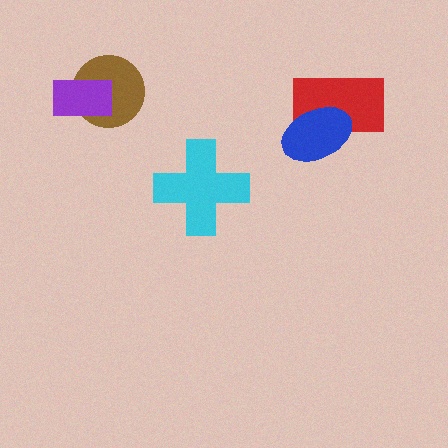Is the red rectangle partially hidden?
Yes, it is partially covered by another shape.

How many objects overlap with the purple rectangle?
1 object overlaps with the purple rectangle.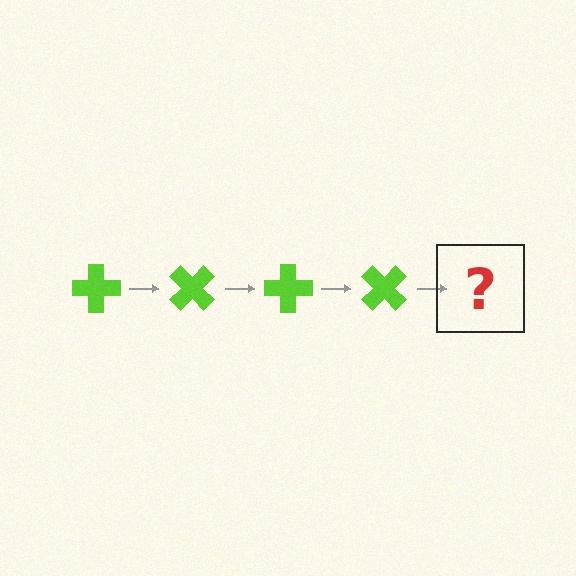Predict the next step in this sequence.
The next step is a lime cross rotated 180 degrees.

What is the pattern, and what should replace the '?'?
The pattern is that the cross rotates 45 degrees each step. The '?' should be a lime cross rotated 180 degrees.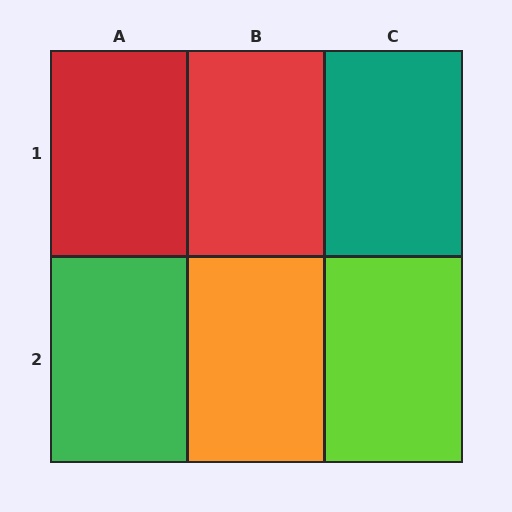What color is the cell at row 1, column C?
Teal.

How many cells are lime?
1 cell is lime.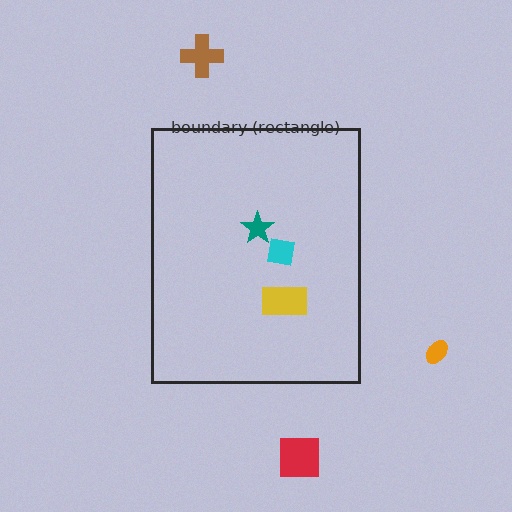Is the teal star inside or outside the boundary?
Inside.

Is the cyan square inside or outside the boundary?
Inside.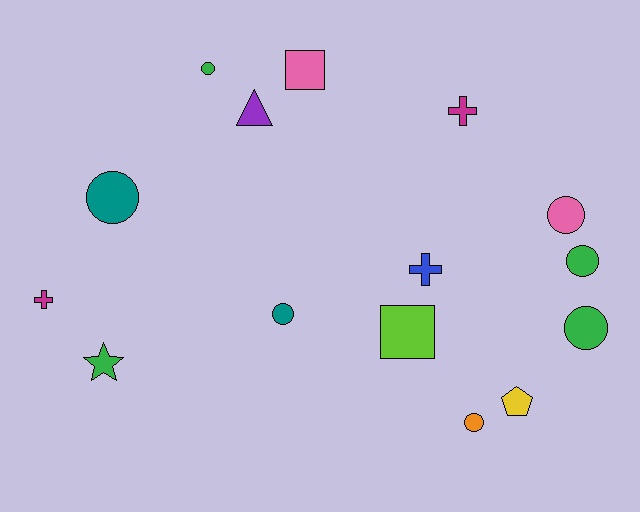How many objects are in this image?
There are 15 objects.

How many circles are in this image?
There are 7 circles.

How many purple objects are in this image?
There is 1 purple object.